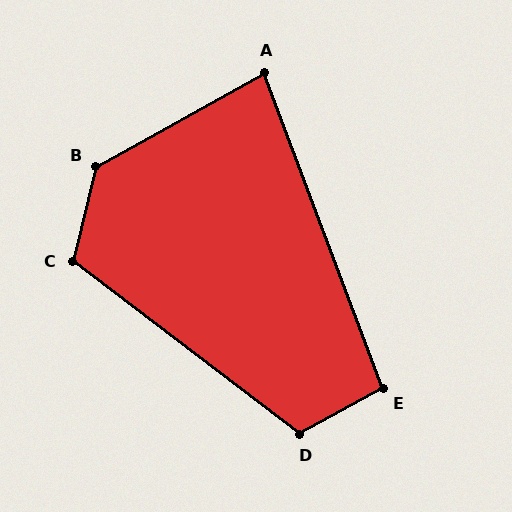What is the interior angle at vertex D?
Approximately 114 degrees (obtuse).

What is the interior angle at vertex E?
Approximately 98 degrees (obtuse).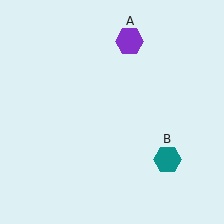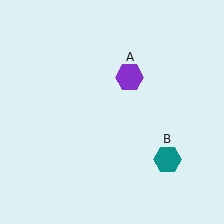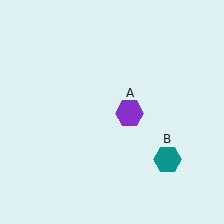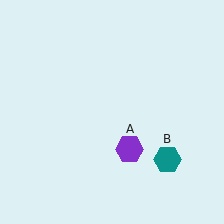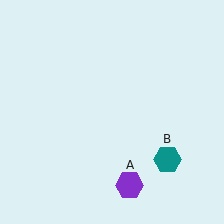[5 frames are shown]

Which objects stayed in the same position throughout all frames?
Teal hexagon (object B) remained stationary.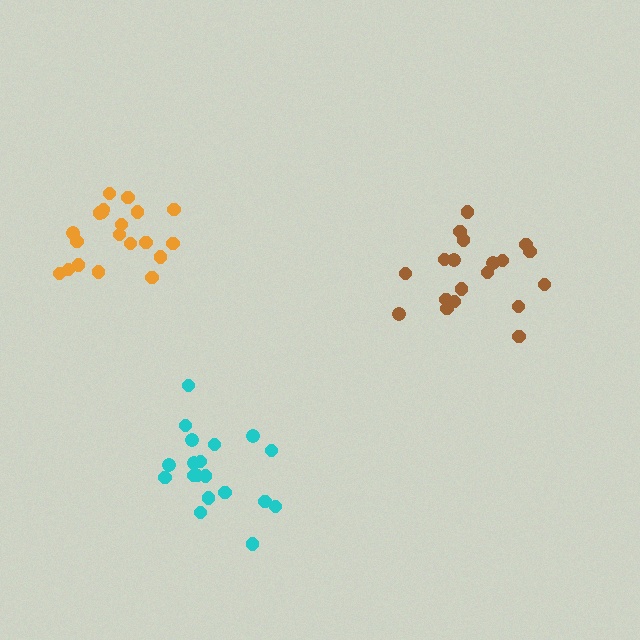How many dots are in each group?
Group 1: 19 dots, Group 2: 19 dots, Group 3: 20 dots (58 total).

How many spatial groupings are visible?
There are 3 spatial groupings.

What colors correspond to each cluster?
The clusters are colored: cyan, brown, orange.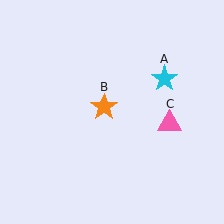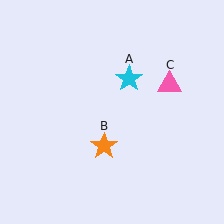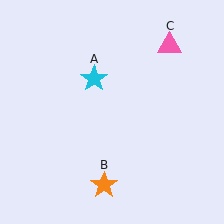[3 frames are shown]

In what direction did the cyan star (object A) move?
The cyan star (object A) moved left.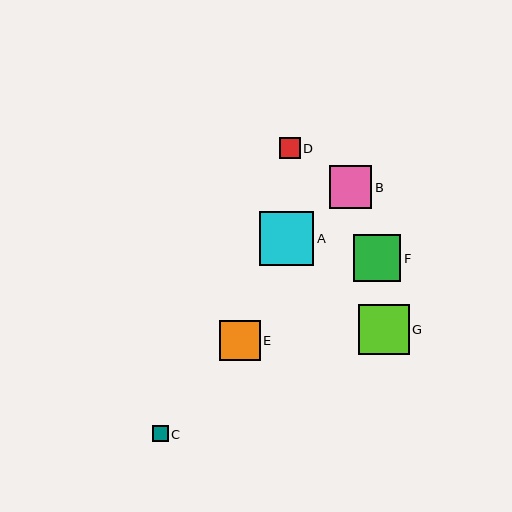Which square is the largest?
Square A is the largest with a size of approximately 54 pixels.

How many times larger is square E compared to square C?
Square E is approximately 2.6 times the size of square C.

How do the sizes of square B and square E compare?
Square B and square E are approximately the same size.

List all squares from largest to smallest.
From largest to smallest: A, G, F, B, E, D, C.